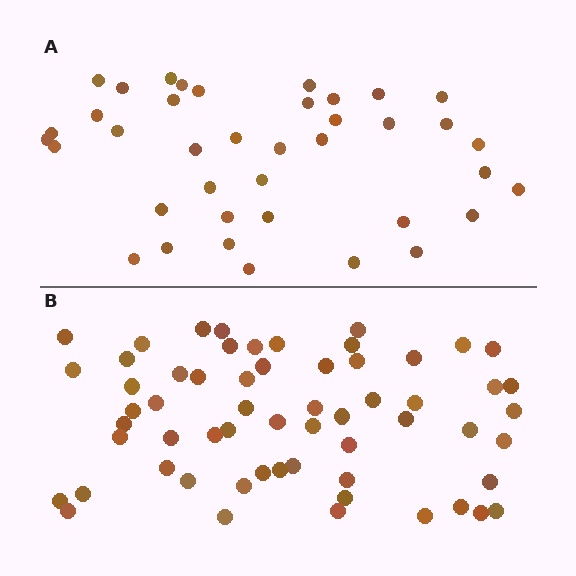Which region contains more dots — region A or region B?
Region B (the bottom region) has more dots.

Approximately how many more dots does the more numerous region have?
Region B has approximately 20 more dots than region A.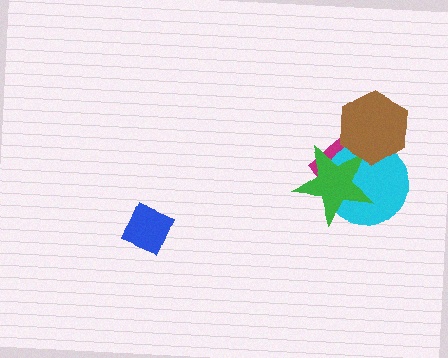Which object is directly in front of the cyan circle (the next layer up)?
The green star is directly in front of the cyan circle.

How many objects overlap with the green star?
3 objects overlap with the green star.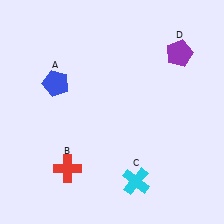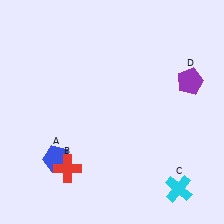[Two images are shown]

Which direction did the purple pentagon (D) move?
The purple pentagon (D) moved down.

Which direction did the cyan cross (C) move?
The cyan cross (C) moved right.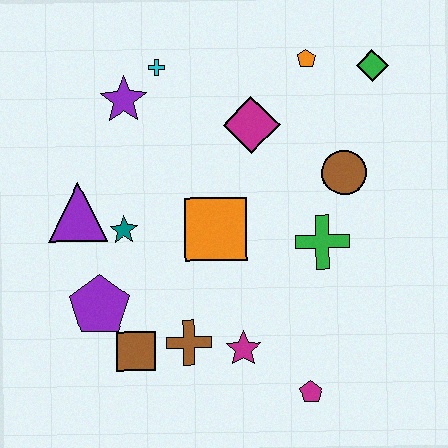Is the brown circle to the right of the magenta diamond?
Yes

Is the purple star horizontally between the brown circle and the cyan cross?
No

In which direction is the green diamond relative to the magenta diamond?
The green diamond is to the right of the magenta diamond.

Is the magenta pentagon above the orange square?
No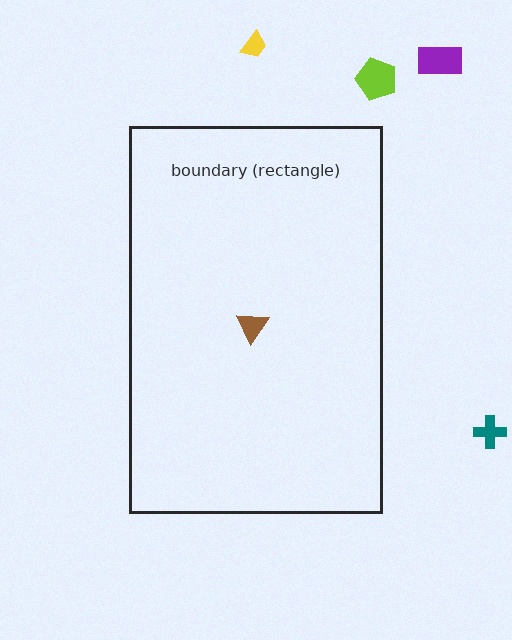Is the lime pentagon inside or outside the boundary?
Outside.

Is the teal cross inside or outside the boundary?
Outside.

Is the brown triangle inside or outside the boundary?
Inside.